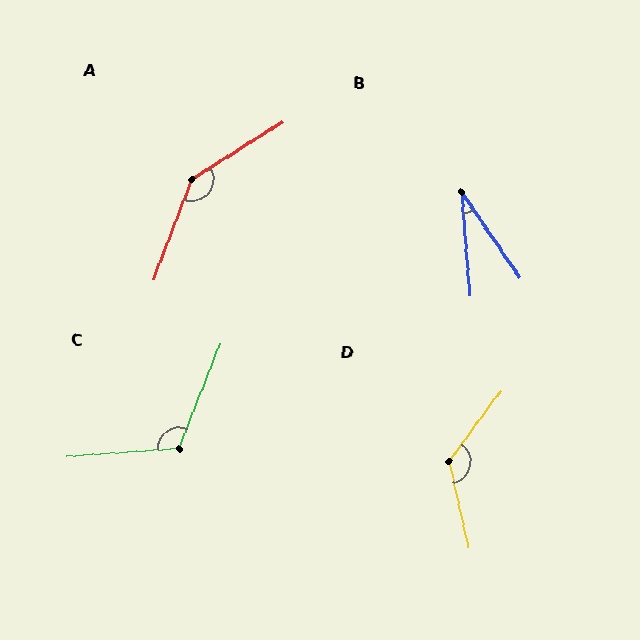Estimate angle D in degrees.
Approximately 131 degrees.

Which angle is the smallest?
B, at approximately 29 degrees.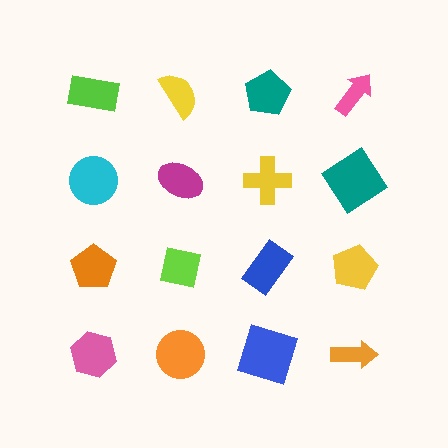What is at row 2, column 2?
A magenta ellipse.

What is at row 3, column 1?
An orange pentagon.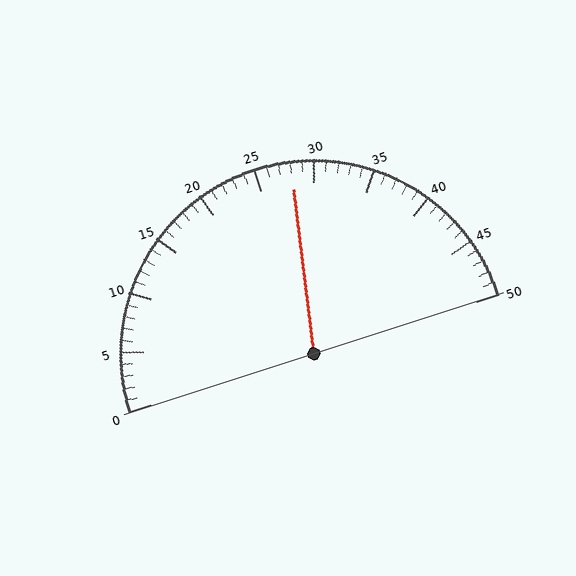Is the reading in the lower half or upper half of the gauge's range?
The reading is in the upper half of the range (0 to 50).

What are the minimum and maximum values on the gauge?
The gauge ranges from 0 to 50.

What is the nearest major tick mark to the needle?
The nearest major tick mark is 30.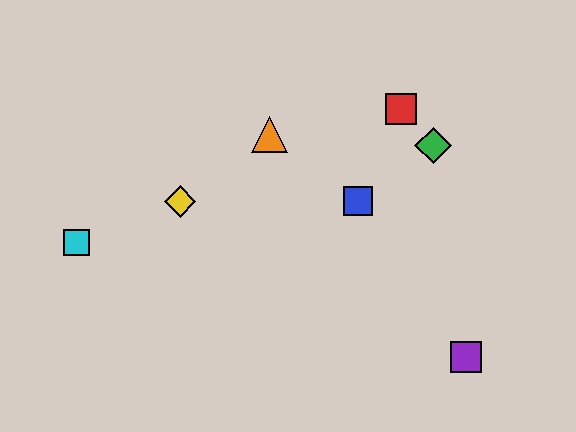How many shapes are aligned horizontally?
2 shapes (the blue square, the yellow diamond) are aligned horizontally.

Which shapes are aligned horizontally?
The blue square, the yellow diamond are aligned horizontally.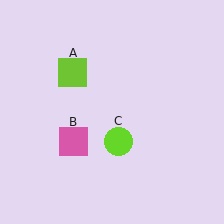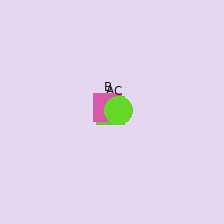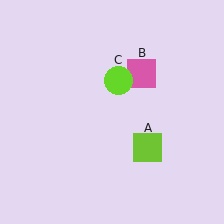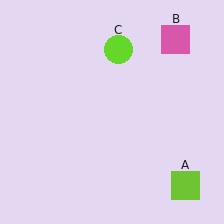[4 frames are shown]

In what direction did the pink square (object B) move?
The pink square (object B) moved up and to the right.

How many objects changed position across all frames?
3 objects changed position: lime square (object A), pink square (object B), lime circle (object C).